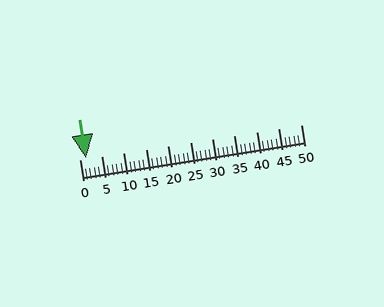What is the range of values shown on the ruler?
The ruler shows values from 0 to 50.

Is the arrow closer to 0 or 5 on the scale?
The arrow is closer to 0.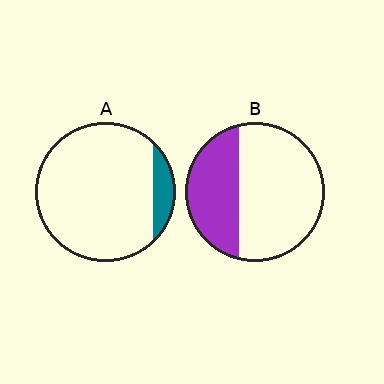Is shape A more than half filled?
No.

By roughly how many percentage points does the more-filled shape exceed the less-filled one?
By roughly 25 percentage points (B over A).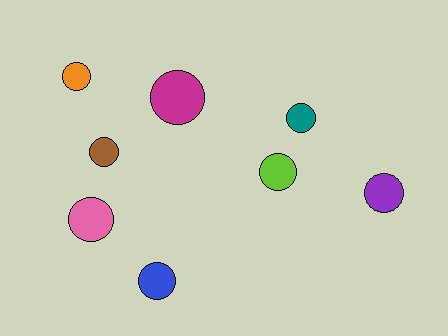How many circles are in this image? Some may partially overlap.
There are 8 circles.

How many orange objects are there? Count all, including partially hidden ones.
There is 1 orange object.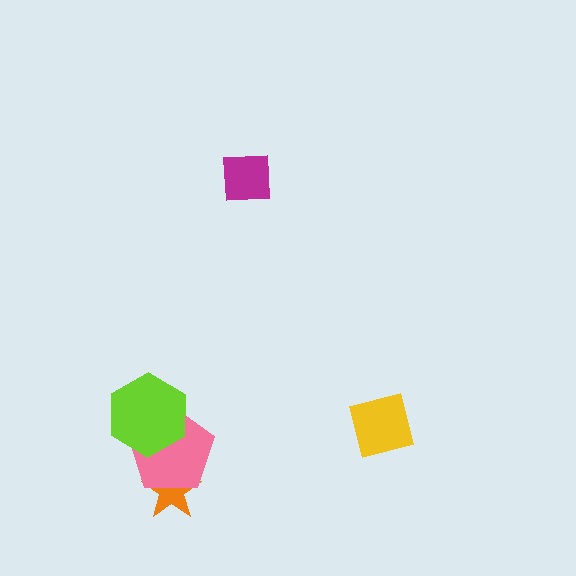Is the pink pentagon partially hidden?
Yes, it is partially covered by another shape.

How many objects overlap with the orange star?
1 object overlaps with the orange star.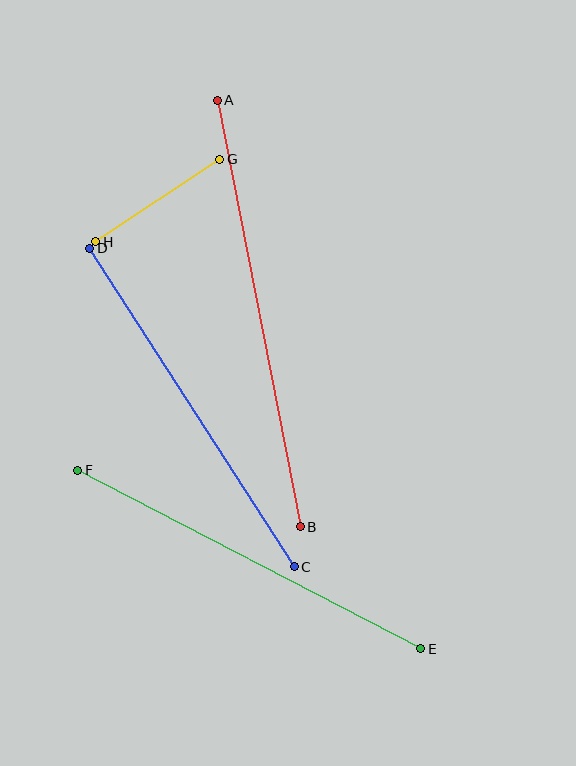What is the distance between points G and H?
The distance is approximately 149 pixels.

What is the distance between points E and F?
The distance is approximately 387 pixels.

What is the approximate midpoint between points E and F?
The midpoint is at approximately (249, 560) pixels.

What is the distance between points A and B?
The distance is approximately 434 pixels.